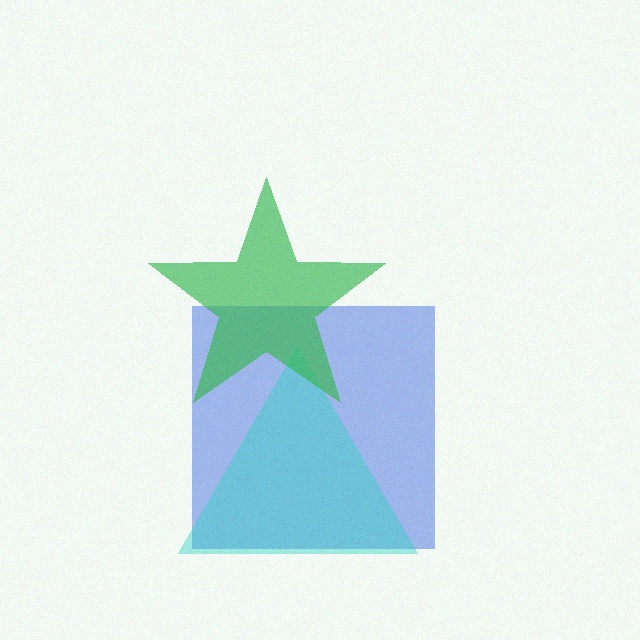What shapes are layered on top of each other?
The layered shapes are: a blue square, a cyan triangle, a green star.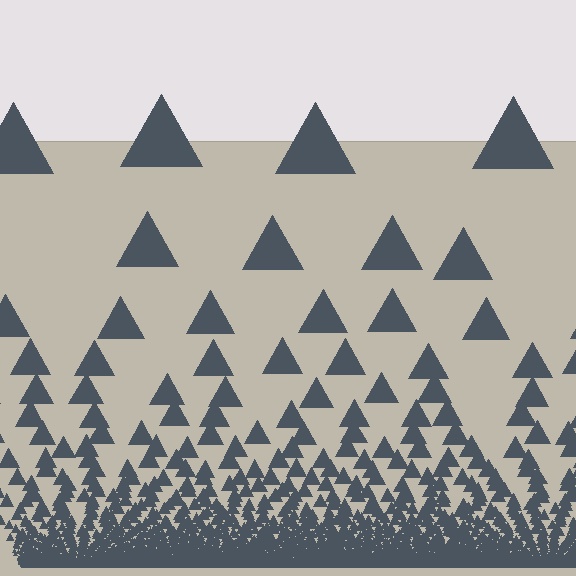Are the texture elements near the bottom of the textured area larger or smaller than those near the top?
Smaller. The gradient is inverted — elements near the bottom are smaller and denser.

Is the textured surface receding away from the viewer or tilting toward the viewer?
The surface appears to tilt toward the viewer. Texture elements get larger and sparser toward the top.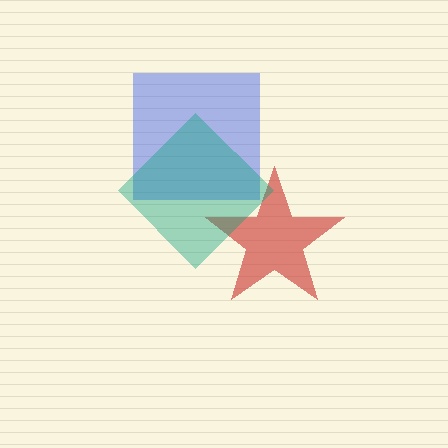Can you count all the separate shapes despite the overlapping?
Yes, there are 3 separate shapes.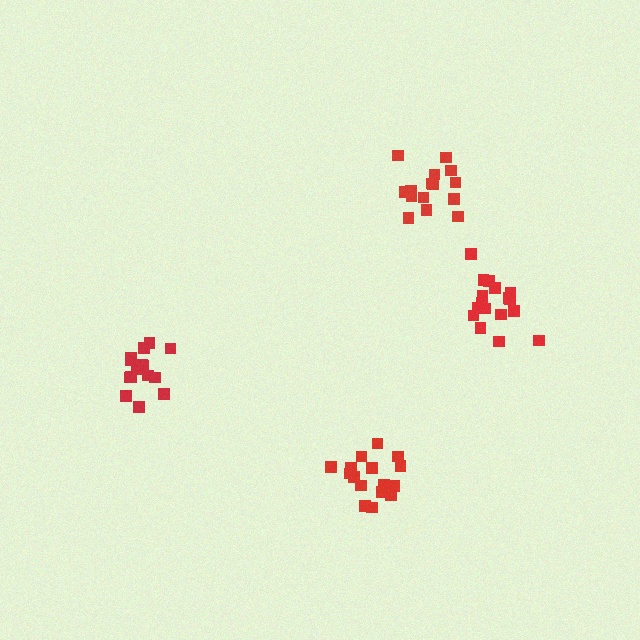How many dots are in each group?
Group 1: 15 dots, Group 2: 17 dots, Group 3: 16 dots, Group 4: 15 dots (63 total).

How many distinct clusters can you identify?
There are 4 distinct clusters.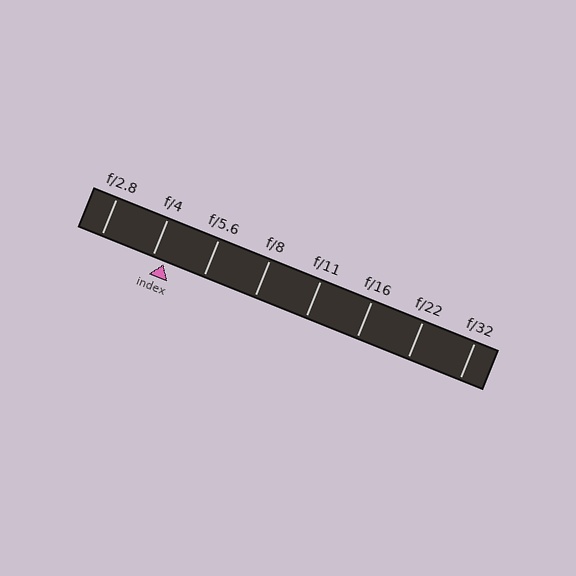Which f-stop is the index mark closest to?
The index mark is closest to f/4.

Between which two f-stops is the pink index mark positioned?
The index mark is between f/4 and f/5.6.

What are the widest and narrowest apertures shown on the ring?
The widest aperture shown is f/2.8 and the narrowest is f/32.